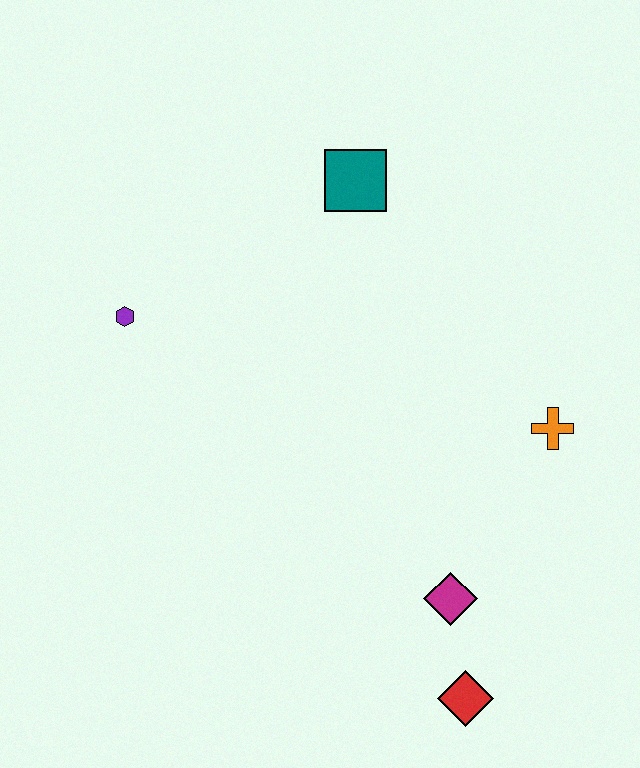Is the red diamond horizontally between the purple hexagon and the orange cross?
Yes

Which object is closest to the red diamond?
The magenta diamond is closest to the red diamond.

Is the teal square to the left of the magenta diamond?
Yes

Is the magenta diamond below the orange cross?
Yes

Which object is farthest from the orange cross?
The purple hexagon is farthest from the orange cross.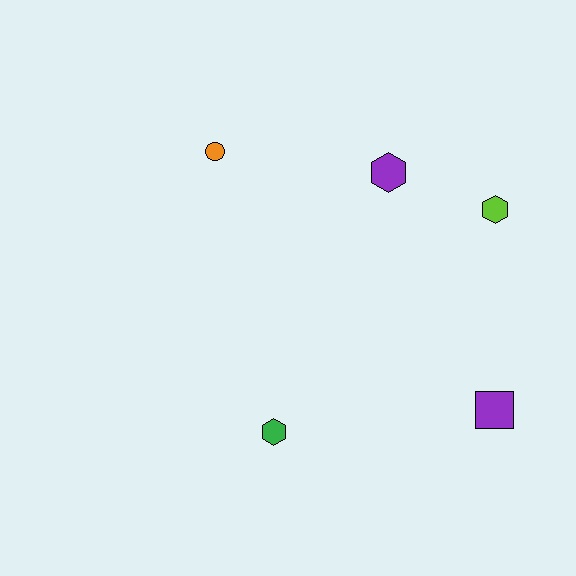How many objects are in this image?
There are 5 objects.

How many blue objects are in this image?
There are no blue objects.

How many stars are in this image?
There are no stars.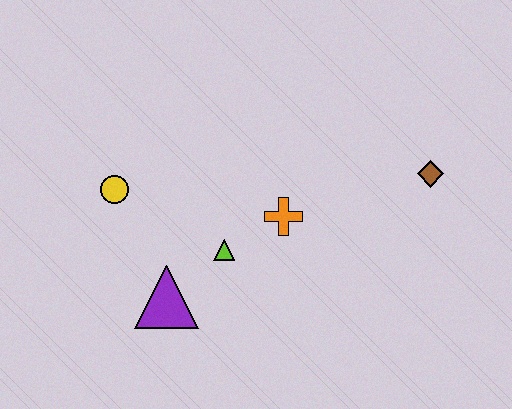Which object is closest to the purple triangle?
The lime triangle is closest to the purple triangle.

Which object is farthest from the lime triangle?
The brown diamond is farthest from the lime triangle.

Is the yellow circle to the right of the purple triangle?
No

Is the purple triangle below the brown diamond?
Yes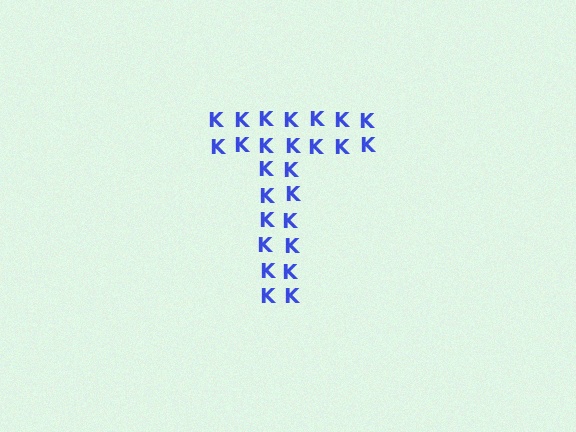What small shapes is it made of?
It is made of small letter K's.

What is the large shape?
The large shape is the letter T.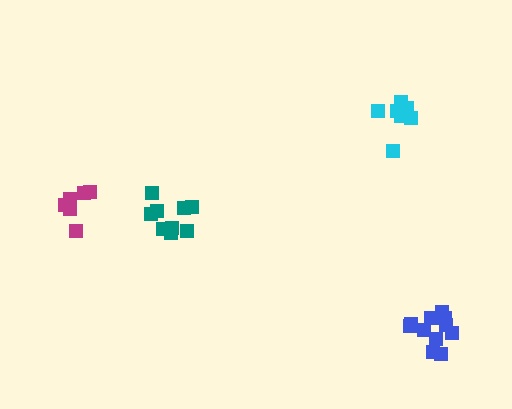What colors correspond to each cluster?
The clusters are colored: teal, blue, magenta, cyan.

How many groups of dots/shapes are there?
There are 4 groups.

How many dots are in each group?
Group 1: 9 dots, Group 2: 11 dots, Group 3: 6 dots, Group 4: 7 dots (33 total).